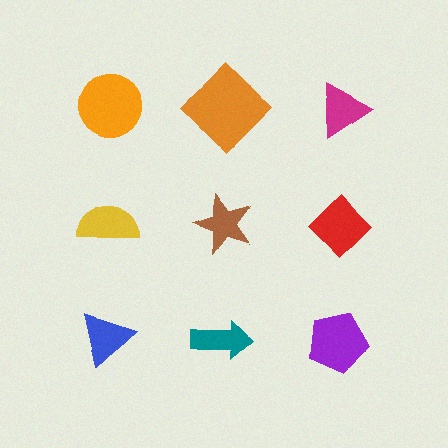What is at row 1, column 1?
An orange circle.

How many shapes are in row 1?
3 shapes.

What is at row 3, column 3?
A purple pentagon.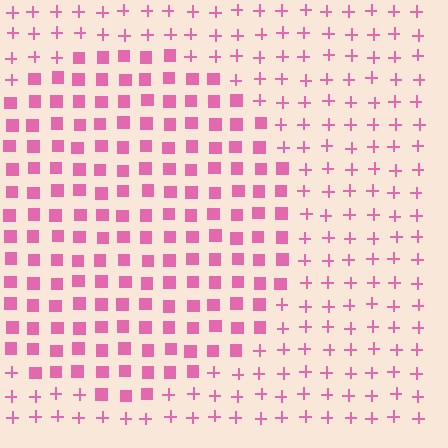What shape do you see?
I see a circle.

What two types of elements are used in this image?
The image uses squares inside the circle region and plus signs outside it.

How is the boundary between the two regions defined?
The boundary is defined by a change in element shape: squares inside vs. plus signs outside. All elements share the same color and spacing.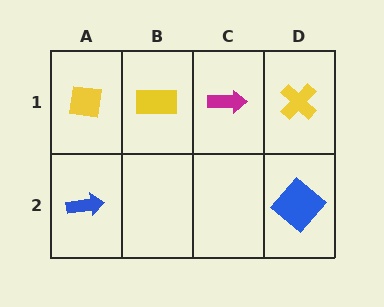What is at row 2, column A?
A blue arrow.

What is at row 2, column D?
A blue diamond.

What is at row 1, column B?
A yellow rectangle.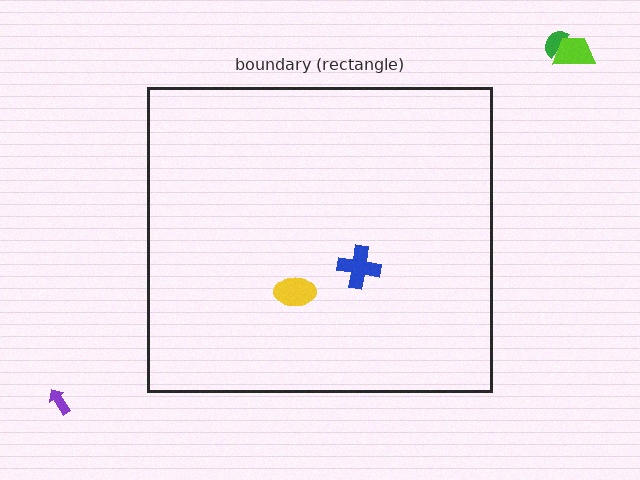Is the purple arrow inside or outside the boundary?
Outside.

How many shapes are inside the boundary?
2 inside, 3 outside.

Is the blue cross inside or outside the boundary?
Inside.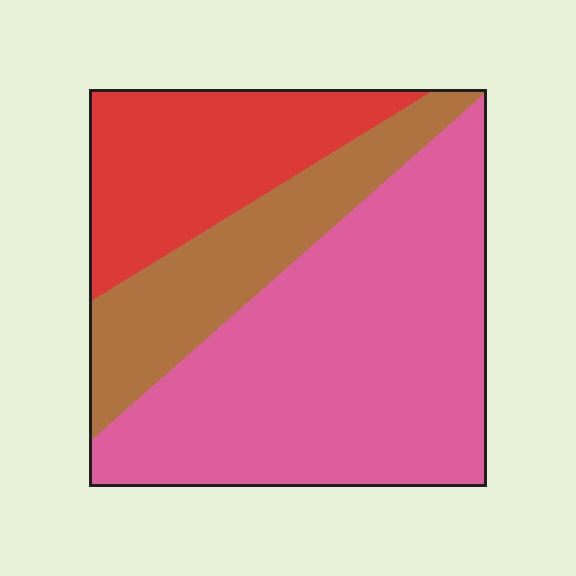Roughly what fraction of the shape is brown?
Brown covers 21% of the shape.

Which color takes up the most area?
Pink, at roughly 55%.